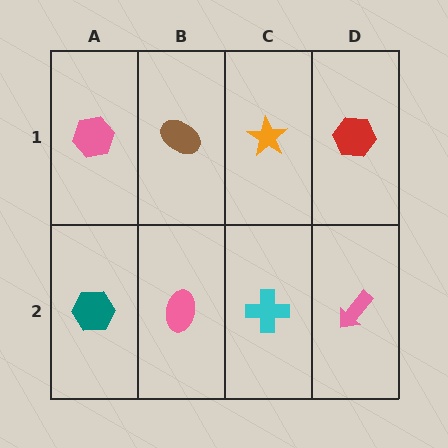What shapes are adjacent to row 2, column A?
A pink hexagon (row 1, column A), a pink ellipse (row 2, column B).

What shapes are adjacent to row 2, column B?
A brown ellipse (row 1, column B), a teal hexagon (row 2, column A), a cyan cross (row 2, column C).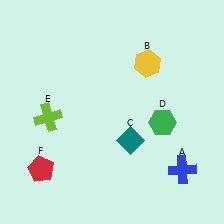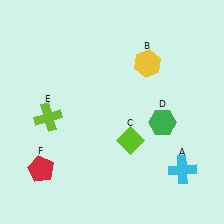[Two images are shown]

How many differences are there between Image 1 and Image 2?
There are 2 differences between the two images.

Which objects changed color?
A changed from blue to cyan. C changed from teal to lime.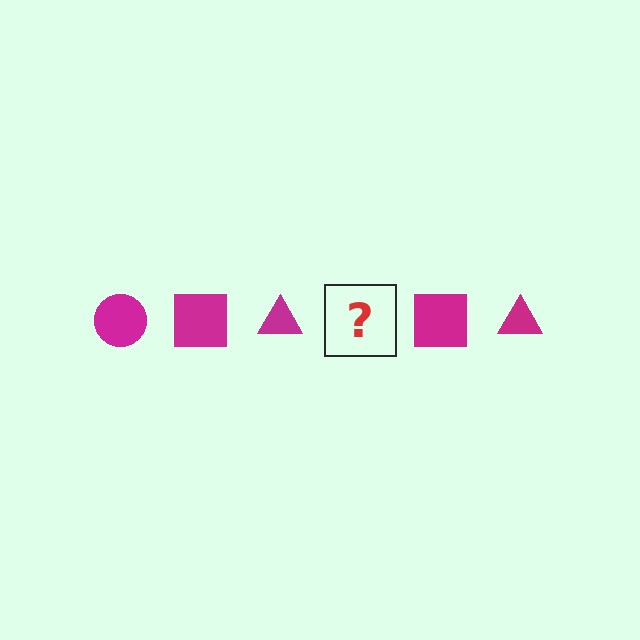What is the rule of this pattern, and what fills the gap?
The rule is that the pattern cycles through circle, square, triangle shapes in magenta. The gap should be filled with a magenta circle.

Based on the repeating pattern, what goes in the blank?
The blank should be a magenta circle.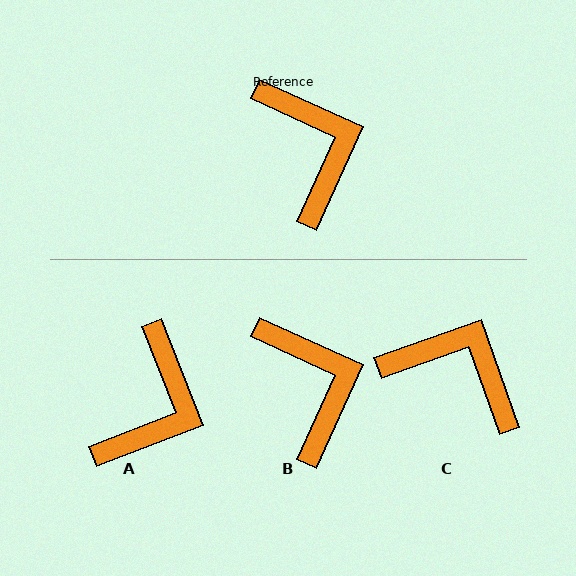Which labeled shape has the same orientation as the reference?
B.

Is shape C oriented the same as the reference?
No, it is off by about 44 degrees.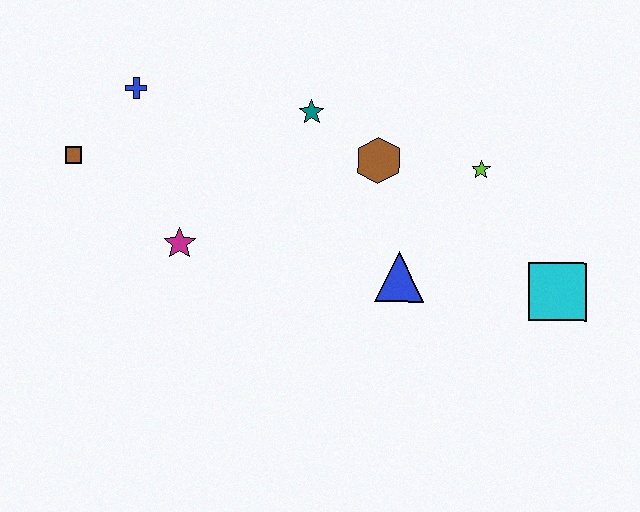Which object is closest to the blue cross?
The brown square is closest to the blue cross.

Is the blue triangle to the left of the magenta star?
No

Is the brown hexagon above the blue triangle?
Yes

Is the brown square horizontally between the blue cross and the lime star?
No